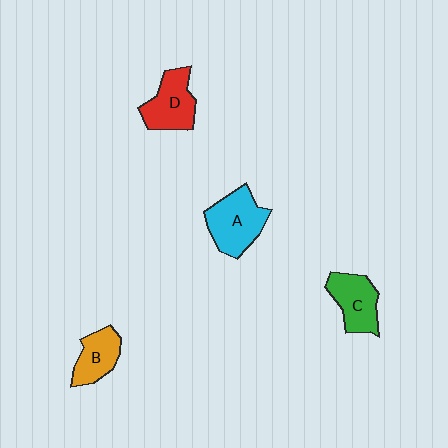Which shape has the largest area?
Shape A (cyan).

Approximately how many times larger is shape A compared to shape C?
Approximately 1.2 times.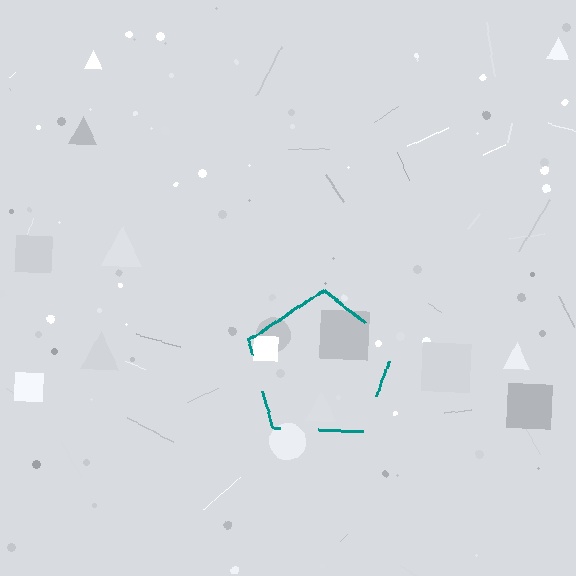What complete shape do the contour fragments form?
The contour fragments form a pentagon.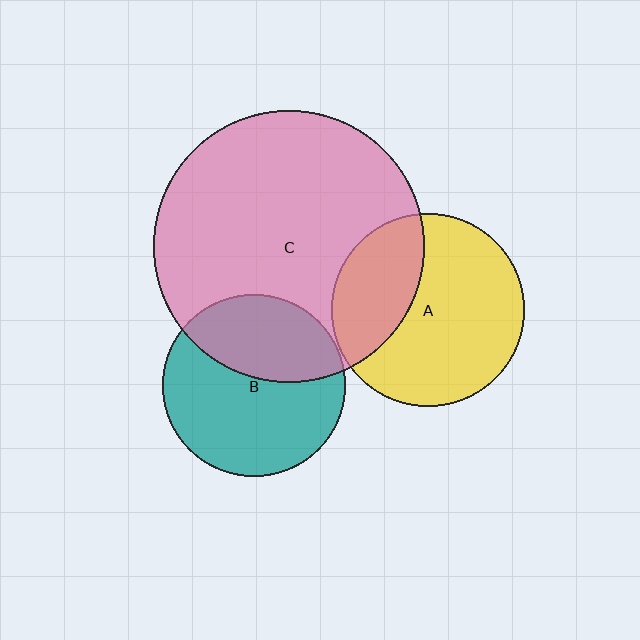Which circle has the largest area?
Circle C (pink).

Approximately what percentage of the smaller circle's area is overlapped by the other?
Approximately 30%.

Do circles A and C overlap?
Yes.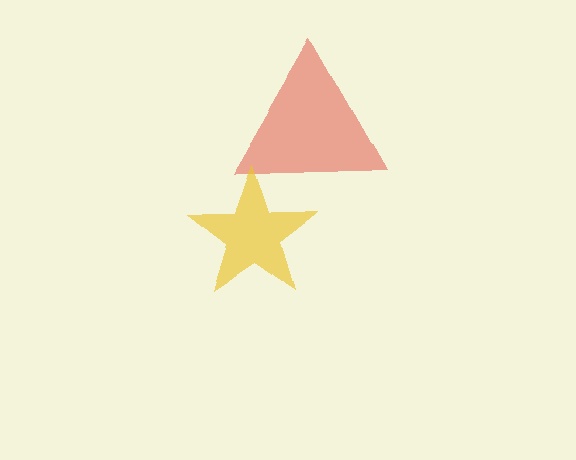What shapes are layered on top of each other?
The layered shapes are: a red triangle, a yellow star.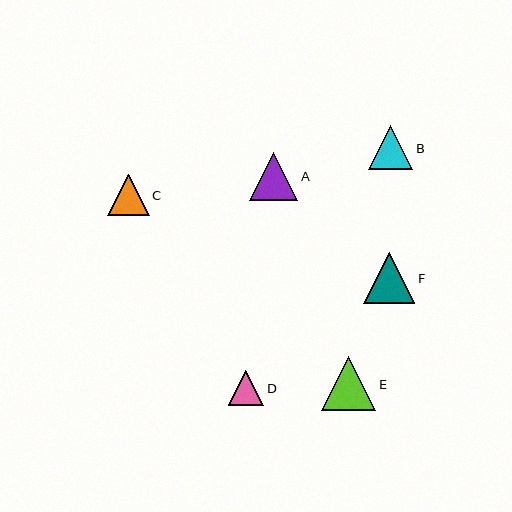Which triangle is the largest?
Triangle E is the largest with a size of approximately 54 pixels.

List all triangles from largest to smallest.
From largest to smallest: E, F, A, B, C, D.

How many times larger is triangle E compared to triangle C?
Triangle E is approximately 1.3 times the size of triangle C.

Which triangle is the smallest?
Triangle D is the smallest with a size of approximately 35 pixels.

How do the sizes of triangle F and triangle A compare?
Triangle F and triangle A are approximately the same size.